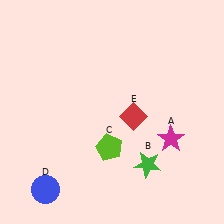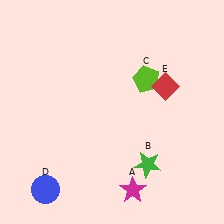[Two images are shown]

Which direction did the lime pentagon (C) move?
The lime pentagon (C) moved up.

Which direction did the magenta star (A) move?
The magenta star (A) moved down.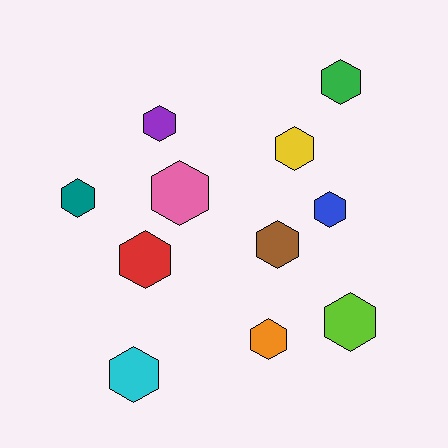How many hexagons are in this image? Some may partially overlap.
There are 11 hexagons.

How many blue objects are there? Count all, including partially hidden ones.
There is 1 blue object.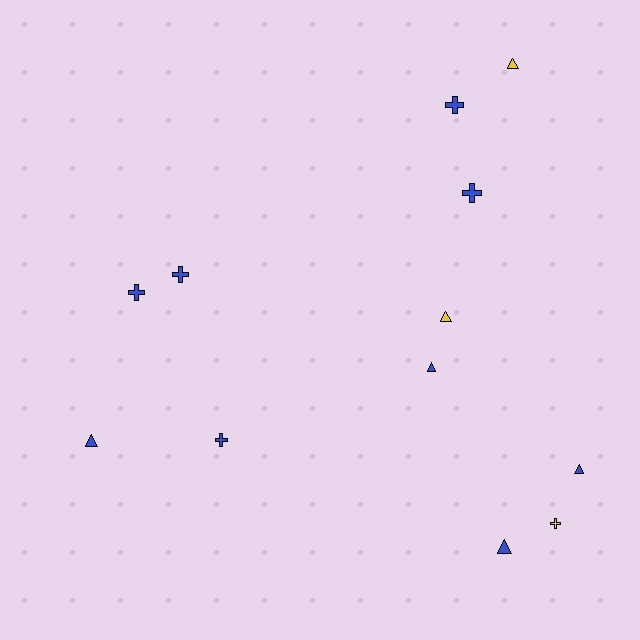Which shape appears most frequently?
Triangle, with 6 objects.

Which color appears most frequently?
Blue, with 9 objects.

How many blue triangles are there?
There are 4 blue triangles.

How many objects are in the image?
There are 12 objects.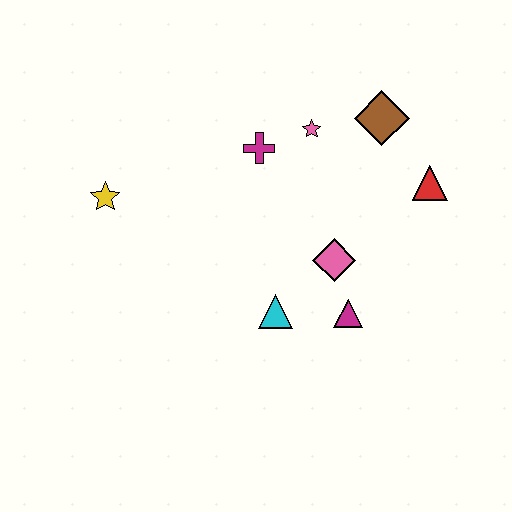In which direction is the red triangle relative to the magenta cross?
The red triangle is to the right of the magenta cross.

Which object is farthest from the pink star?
The yellow star is farthest from the pink star.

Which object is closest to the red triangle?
The brown diamond is closest to the red triangle.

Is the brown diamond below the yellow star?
No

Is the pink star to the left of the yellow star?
No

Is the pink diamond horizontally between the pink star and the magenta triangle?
Yes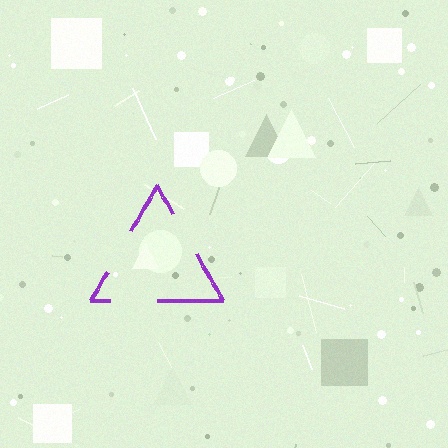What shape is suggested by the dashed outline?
The dashed outline suggests a triangle.